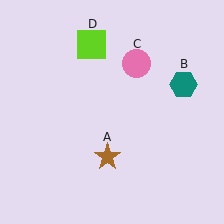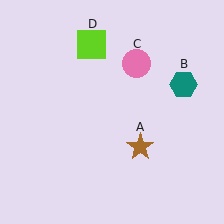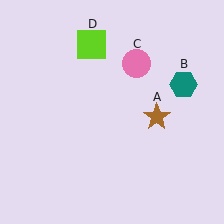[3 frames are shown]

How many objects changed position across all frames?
1 object changed position: brown star (object A).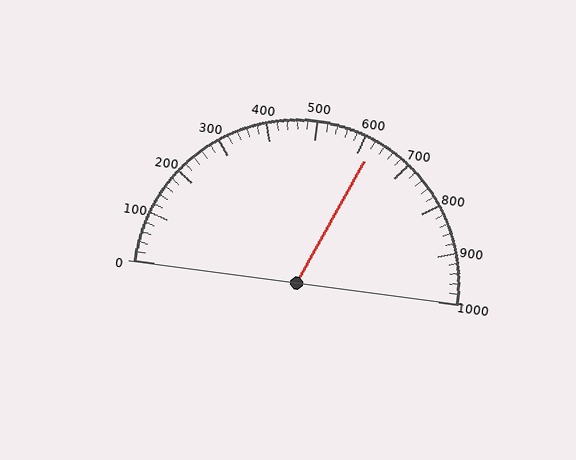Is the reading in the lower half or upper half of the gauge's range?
The reading is in the upper half of the range (0 to 1000).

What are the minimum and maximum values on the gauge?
The gauge ranges from 0 to 1000.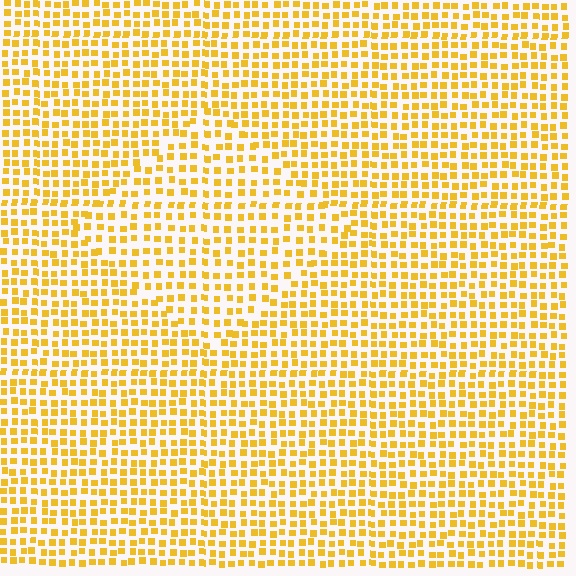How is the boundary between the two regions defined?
The boundary is defined by a change in element density (approximately 1.4x ratio). All elements are the same color, size, and shape.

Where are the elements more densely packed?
The elements are more densely packed outside the diamond boundary.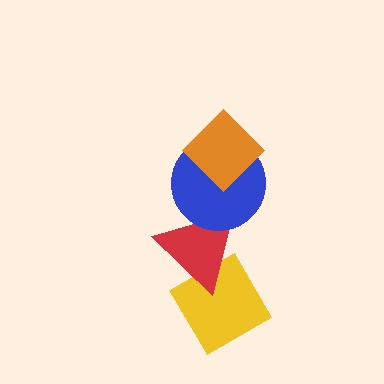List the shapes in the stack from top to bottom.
From top to bottom: the orange diamond, the blue circle, the red triangle, the yellow diamond.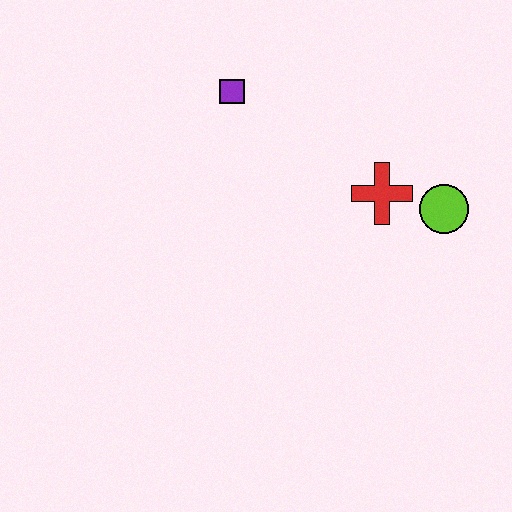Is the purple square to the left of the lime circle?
Yes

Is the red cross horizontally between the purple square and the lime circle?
Yes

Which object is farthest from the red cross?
The purple square is farthest from the red cross.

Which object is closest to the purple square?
The red cross is closest to the purple square.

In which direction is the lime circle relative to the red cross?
The lime circle is to the right of the red cross.